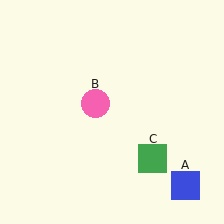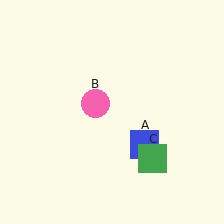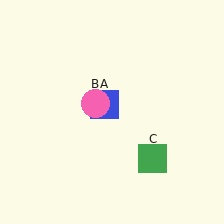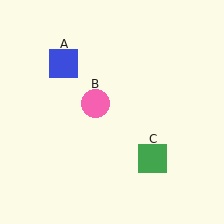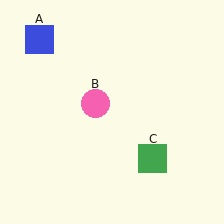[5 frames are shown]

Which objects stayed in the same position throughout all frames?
Pink circle (object B) and green square (object C) remained stationary.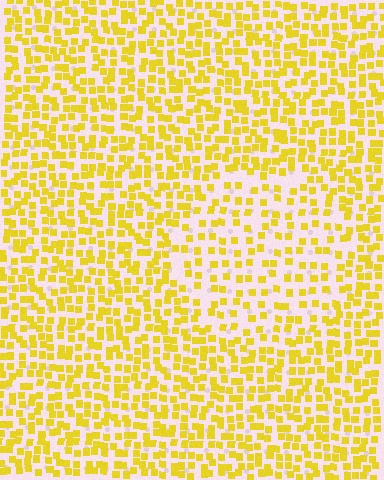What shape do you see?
I see a circle.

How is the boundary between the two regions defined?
The boundary is defined by a change in element density (approximately 1.8x ratio). All elements are the same color, size, and shape.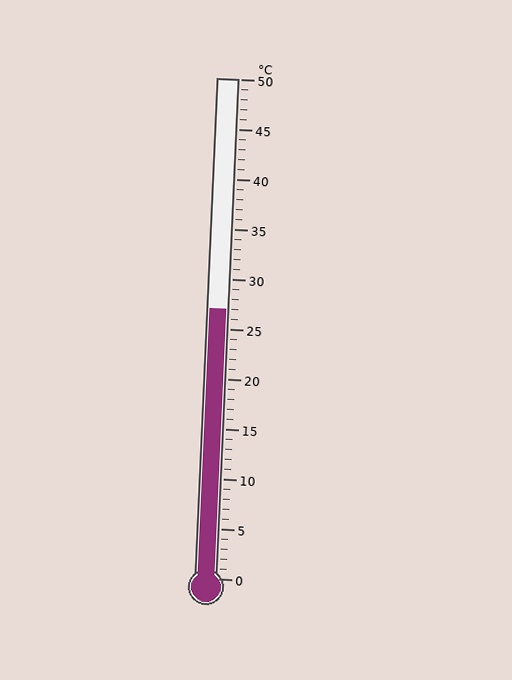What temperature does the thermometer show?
The thermometer shows approximately 27°C.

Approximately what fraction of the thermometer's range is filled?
The thermometer is filled to approximately 55% of its range.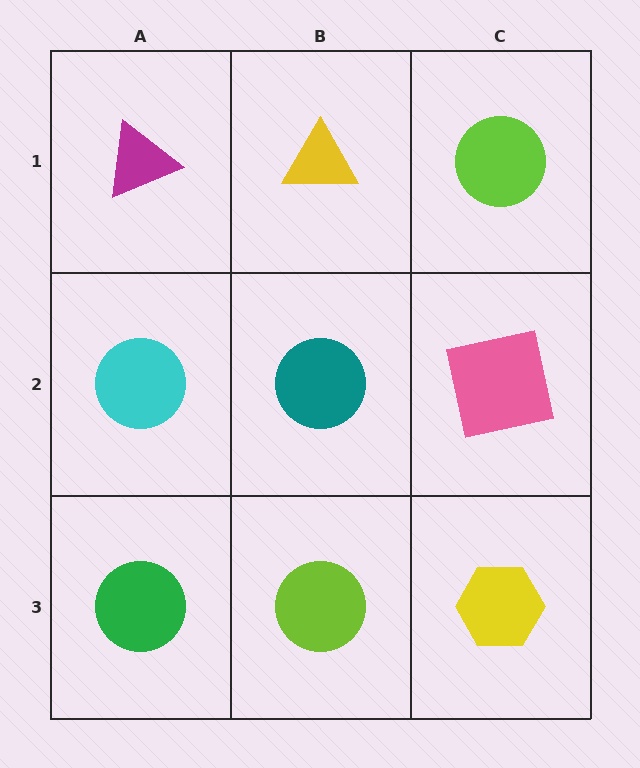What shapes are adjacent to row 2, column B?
A yellow triangle (row 1, column B), a lime circle (row 3, column B), a cyan circle (row 2, column A), a pink square (row 2, column C).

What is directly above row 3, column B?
A teal circle.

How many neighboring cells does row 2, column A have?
3.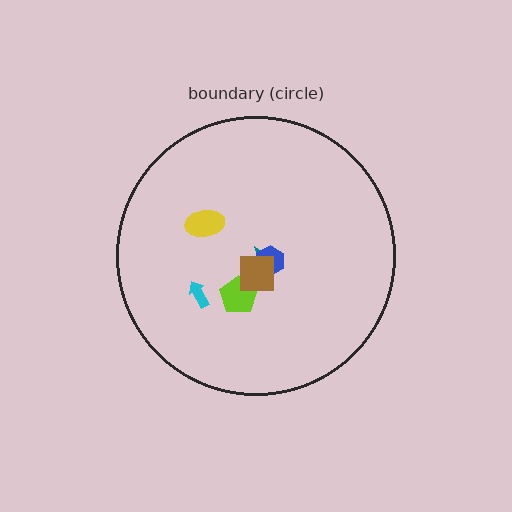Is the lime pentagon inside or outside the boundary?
Inside.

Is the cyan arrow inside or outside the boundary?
Inside.